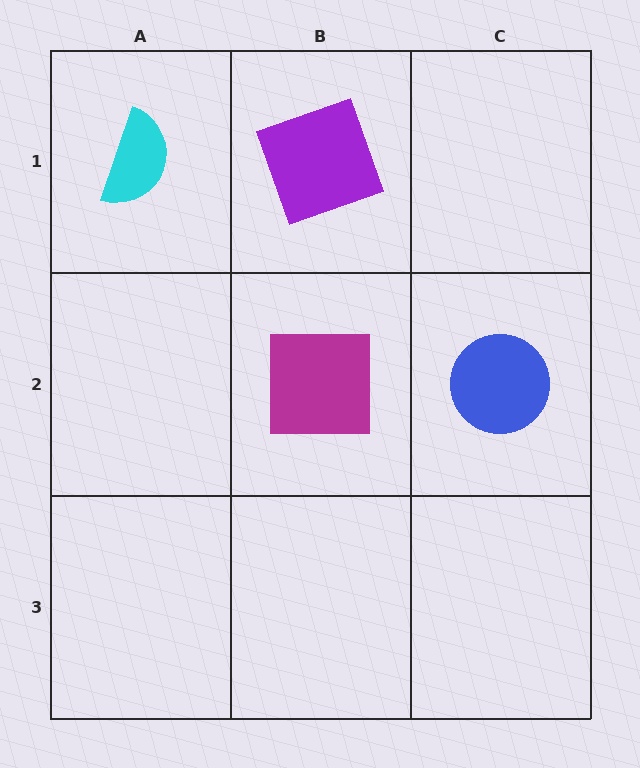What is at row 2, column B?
A magenta square.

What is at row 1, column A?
A cyan semicircle.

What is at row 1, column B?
A purple square.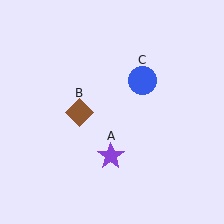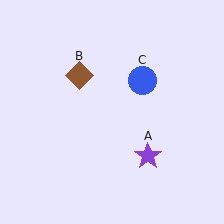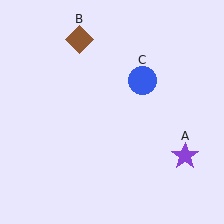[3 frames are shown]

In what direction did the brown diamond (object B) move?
The brown diamond (object B) moved up.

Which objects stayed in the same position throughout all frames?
Blue circle (object C) remained stationary.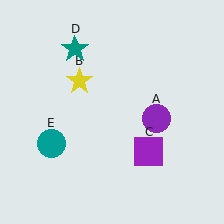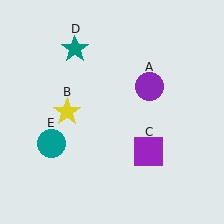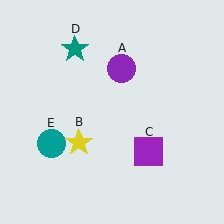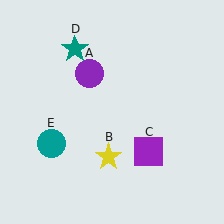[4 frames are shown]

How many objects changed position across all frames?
2 objects changed position: purple circle (object A), yellow star (object B).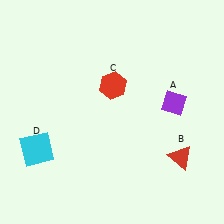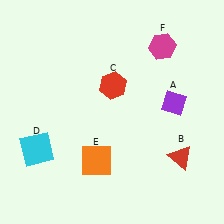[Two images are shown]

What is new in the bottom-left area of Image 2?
An orange square (E) was added in the bottom-left area of Image 2.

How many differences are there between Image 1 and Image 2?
There are 2 differences between the two images.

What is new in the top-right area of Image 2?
A magenta hexagon (F) was added in the top-right area of Image 2.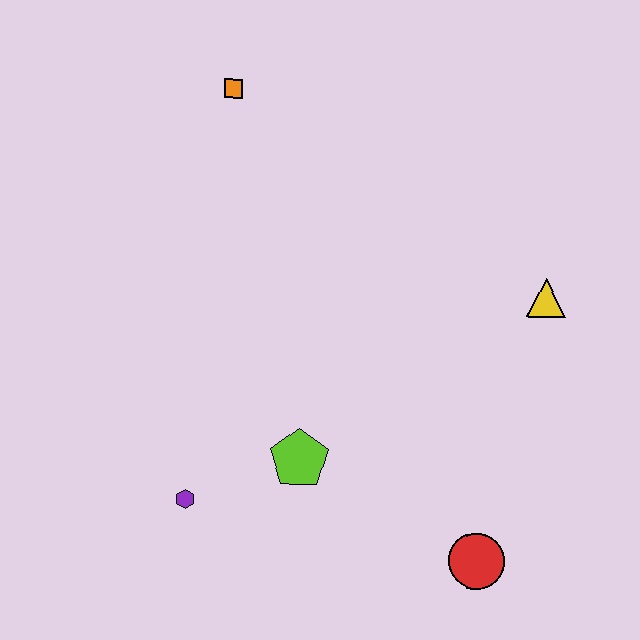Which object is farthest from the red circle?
The orange square is farthest from the red circle.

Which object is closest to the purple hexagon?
The lime pentagon is closest to the purple hexagon.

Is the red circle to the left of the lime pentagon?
No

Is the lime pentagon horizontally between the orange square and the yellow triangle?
Yes